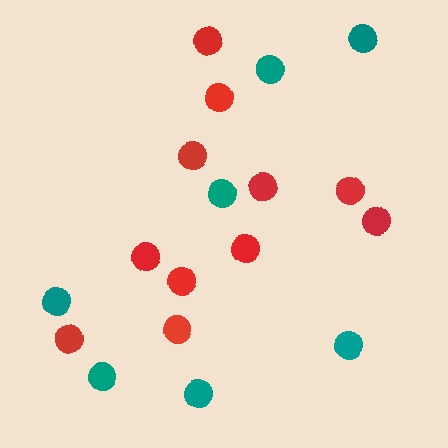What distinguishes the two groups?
There are 2 groups: one group of teal circles (7) and one group of red circles (11).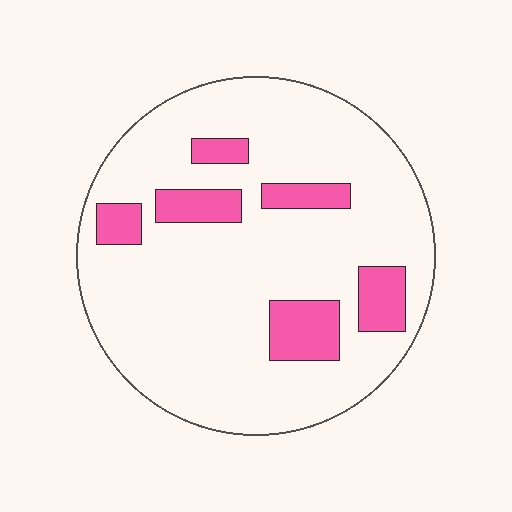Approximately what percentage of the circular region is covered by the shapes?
Approximately 15%.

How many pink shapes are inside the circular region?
6.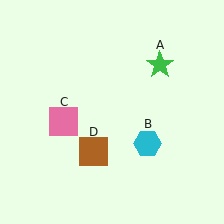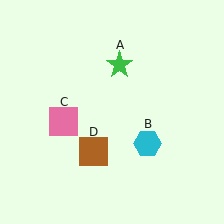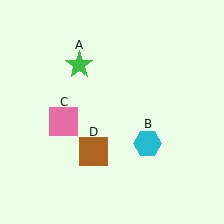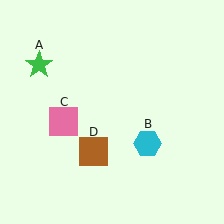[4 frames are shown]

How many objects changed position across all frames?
1 object changed position: green star (object A).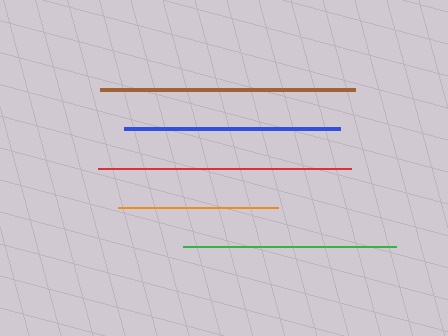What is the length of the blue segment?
The blue segment is approximately 217 pixels long.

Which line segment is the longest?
The brown line is the longest at approximately 255 pixels.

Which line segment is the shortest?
The orange line is the shortest at approximately 160 pixels.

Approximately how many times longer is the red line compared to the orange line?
The red line is approximately 1.6 times the length of the orange line.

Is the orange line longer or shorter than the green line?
The green line is longer than the orange line.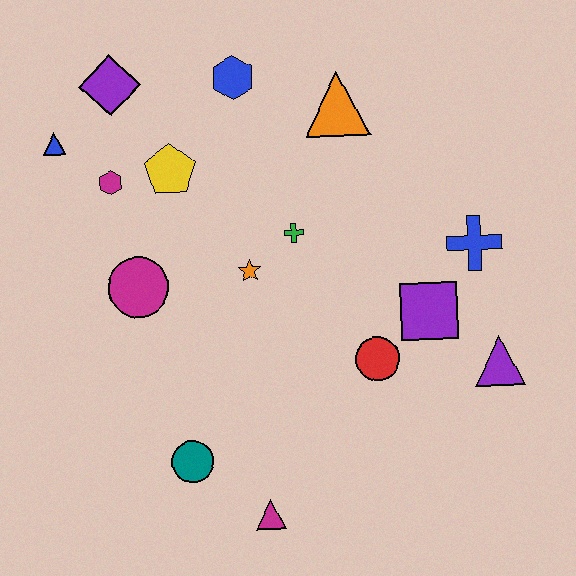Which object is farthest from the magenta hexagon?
The purple triangle is farthest from the magenta hexagon.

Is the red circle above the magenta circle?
No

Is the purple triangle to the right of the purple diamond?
Yes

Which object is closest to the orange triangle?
The blue hexagon is closest to the orange triangle.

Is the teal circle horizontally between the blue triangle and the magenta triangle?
Yes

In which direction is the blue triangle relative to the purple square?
The blue triangle is to the left of the purple square.